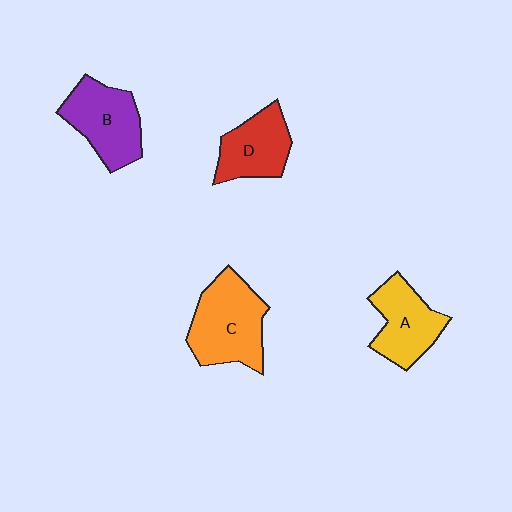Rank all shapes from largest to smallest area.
From largest to smallest: C (orange), B (purple), A (yellow), D (red).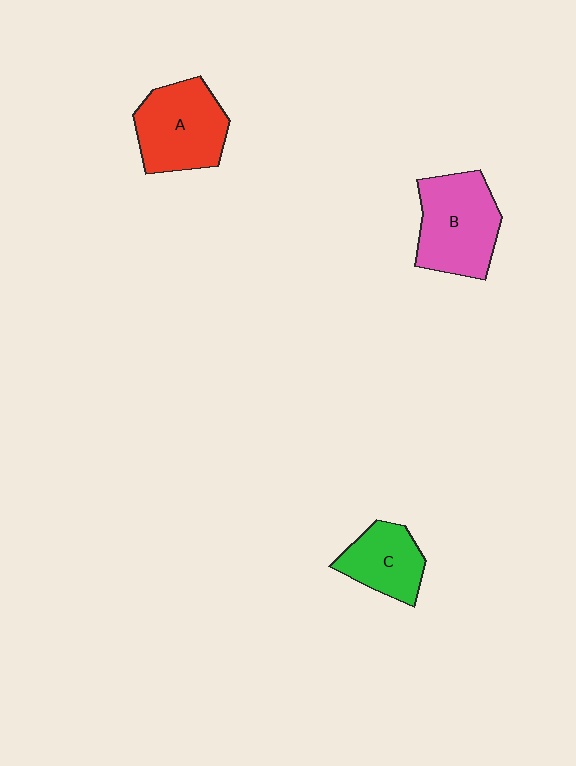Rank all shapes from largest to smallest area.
From largest to smallest: B (pink), A (red), C (green).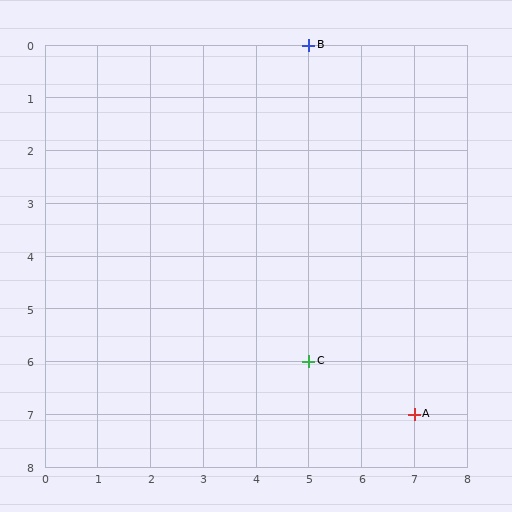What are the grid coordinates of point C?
Point C is at grid coordinates (5, 6).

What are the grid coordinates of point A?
Point A is at grid coordinates (7, 7).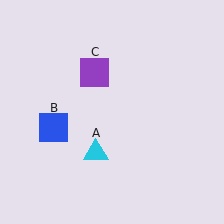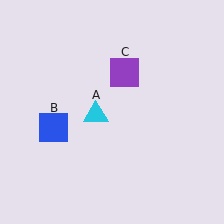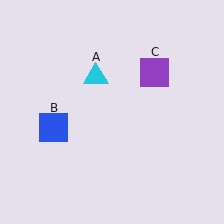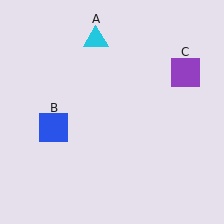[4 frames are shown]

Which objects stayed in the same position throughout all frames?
Blue square (object B) remained stationary.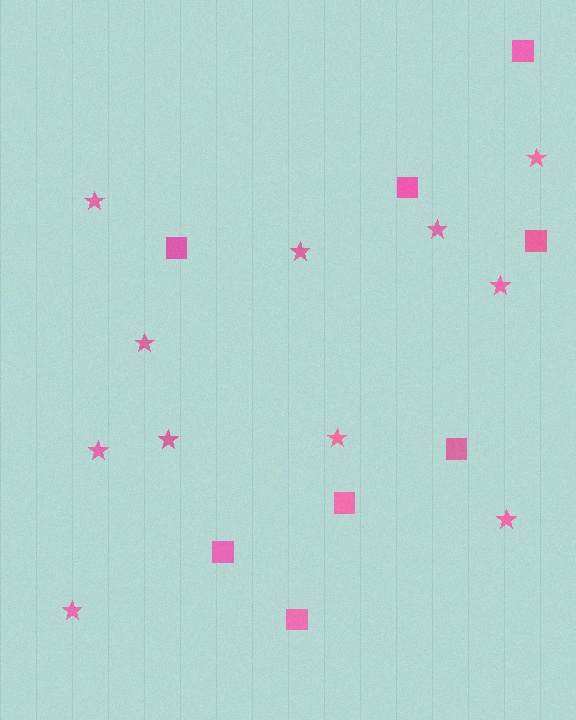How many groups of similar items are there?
There are 2 groups: one group of stars (11) and one group of squares (8).